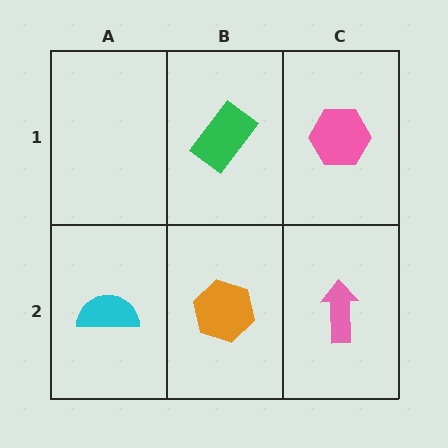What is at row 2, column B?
An orange hexagon.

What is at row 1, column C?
A pink hexagon.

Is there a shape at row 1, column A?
No, that cell is empty.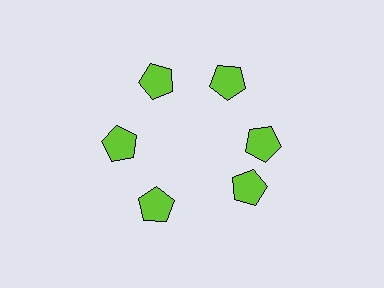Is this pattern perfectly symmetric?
No. The 6 lime pentagons are arranged in a ring, but one element near the 5 o'clock position is rotated out of alignment along the ring, breaking the 6-fold rotational symmetry.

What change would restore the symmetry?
The symmetry would be restored by rotating it back into even spacing with its neighbors so that all 6 pentagons sit at equal angles and equal distance from the center.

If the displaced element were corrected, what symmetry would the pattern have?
It would have 6-fold rotational symmetry — the pattern would map onto itself every 60 degrees.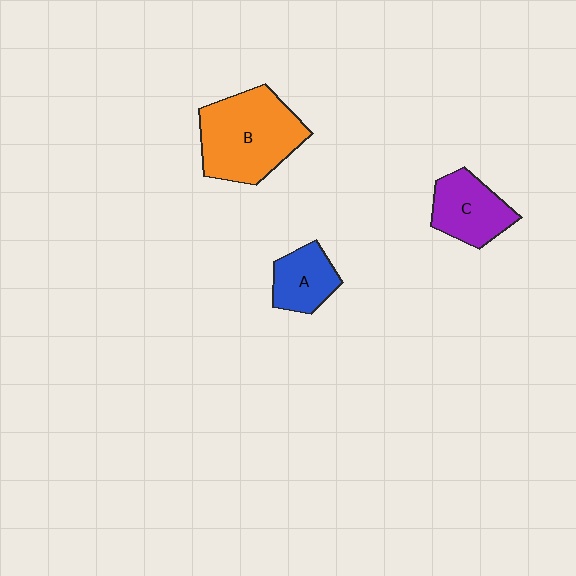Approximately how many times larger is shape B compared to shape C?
Approximately 1.7 times.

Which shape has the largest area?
Shape B (orange).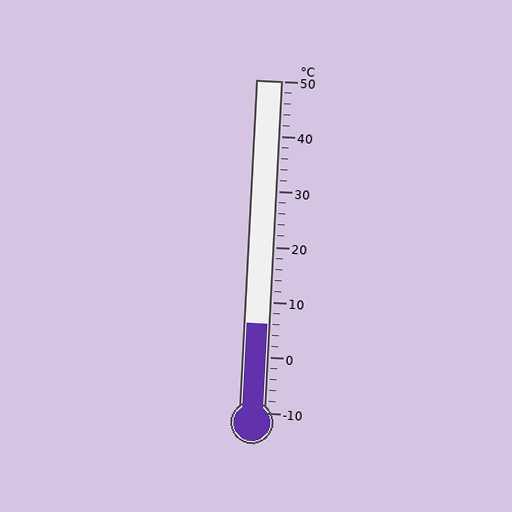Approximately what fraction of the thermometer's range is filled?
The thermometer is filled to approximately 25% of its range.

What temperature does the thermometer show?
The thermometer shows approximately 6°C.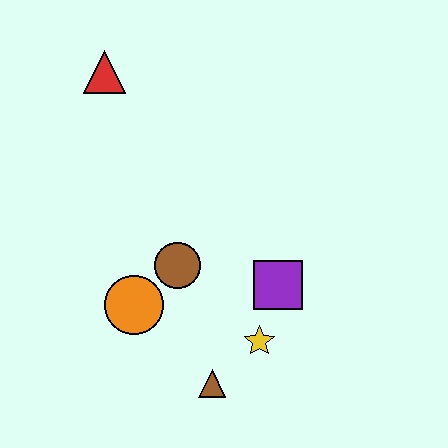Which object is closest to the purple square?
The yellow star is closest to the purple square.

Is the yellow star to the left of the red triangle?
No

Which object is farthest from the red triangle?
The brown triangle is farthest from the red triangle.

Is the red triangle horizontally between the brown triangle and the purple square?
No